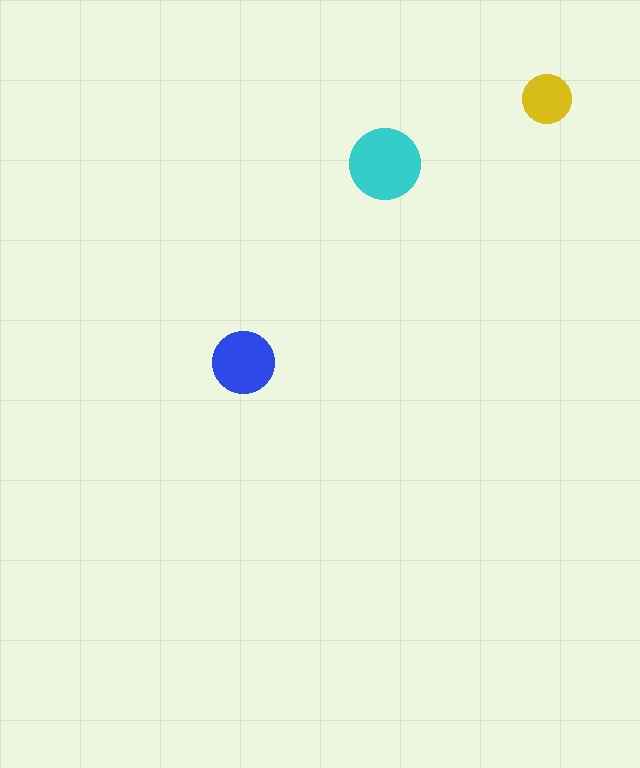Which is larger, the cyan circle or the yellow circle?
The cyan one.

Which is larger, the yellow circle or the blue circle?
The blue one.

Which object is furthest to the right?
The yellow circle is rightmost.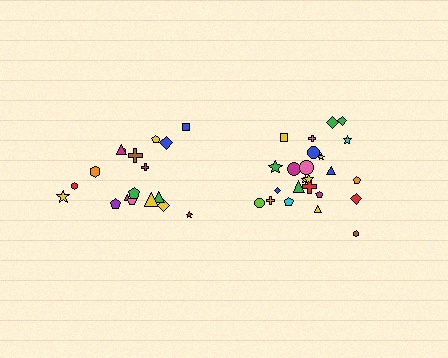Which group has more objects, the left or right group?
The right group.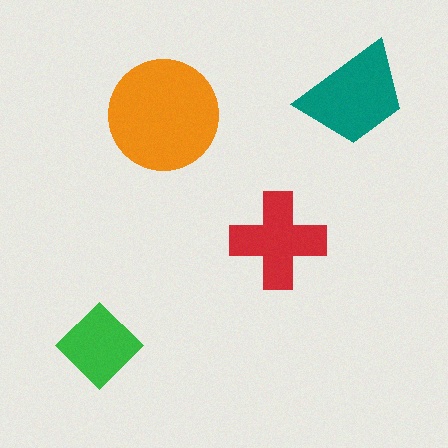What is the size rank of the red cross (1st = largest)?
3rd.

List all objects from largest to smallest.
The orange circle, the teal trapezoid, the red cross, the green diamond.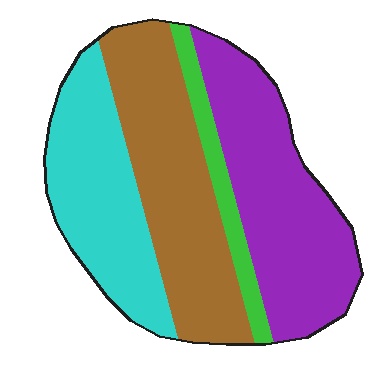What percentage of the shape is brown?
Brown takes up about one third (1/3) of the shape.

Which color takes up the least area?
Green, at roughly 10%.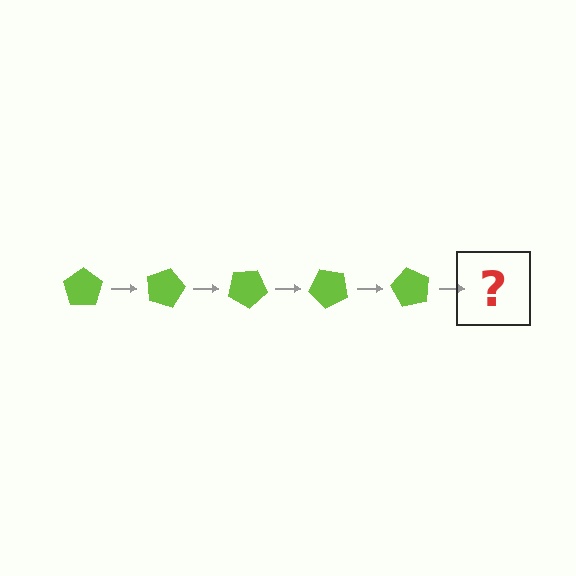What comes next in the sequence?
The next element should be a lime pentagon rotated 75 degrees.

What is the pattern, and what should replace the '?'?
The pattern is that the pentagon rotates 15 degrees each step. The '?' should be a lime pentagon rotated 75 degrees.